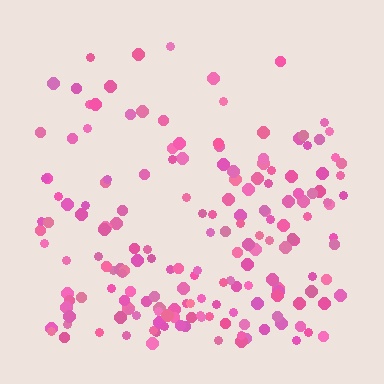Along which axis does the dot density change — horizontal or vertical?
Vertical.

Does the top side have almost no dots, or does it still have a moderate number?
Still a moderate number, just noticeably fewer than the bottom.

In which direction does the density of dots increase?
From top to bottom, with the bottom side densest.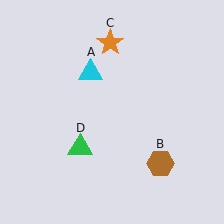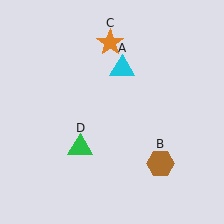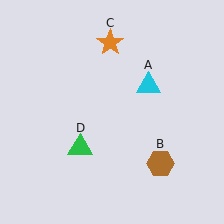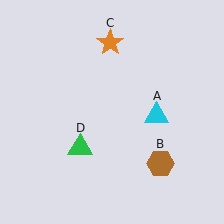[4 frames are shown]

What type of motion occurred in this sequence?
The cyan triangle (object A) rotated clockwise around the center of the scene.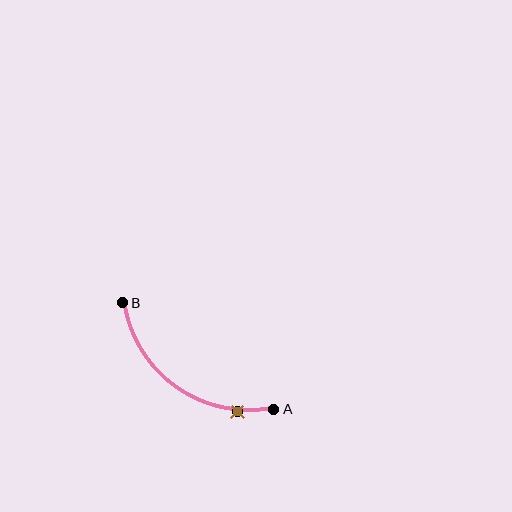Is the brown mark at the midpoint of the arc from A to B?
No. The brown mark lies on the arc but is closer to endpoint A. The arc midpoint would be at the point on the curve equidistant along the arc from both A and B.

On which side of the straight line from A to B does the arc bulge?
The arc bulges below and to the left of the straight line connecting A and B.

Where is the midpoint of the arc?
The arc midpoint is the point on the curve farthest from the straight line joining A and B. It sits below and to the left of that line.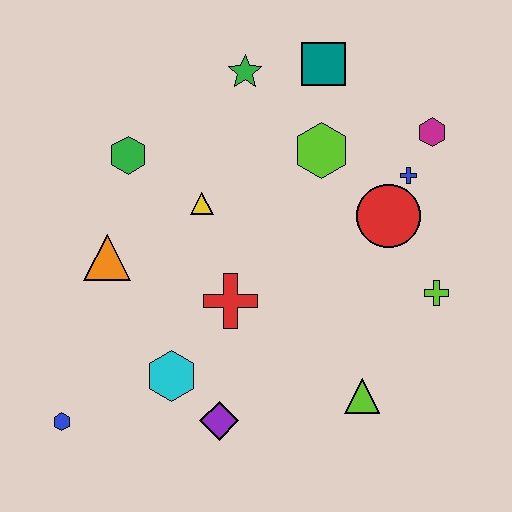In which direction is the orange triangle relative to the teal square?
The orange triangle is to the left of the teal square.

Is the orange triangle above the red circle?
No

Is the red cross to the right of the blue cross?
No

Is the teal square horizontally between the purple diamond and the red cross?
No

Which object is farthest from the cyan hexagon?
The magenta hexagon is farthest from the cyan hexagon.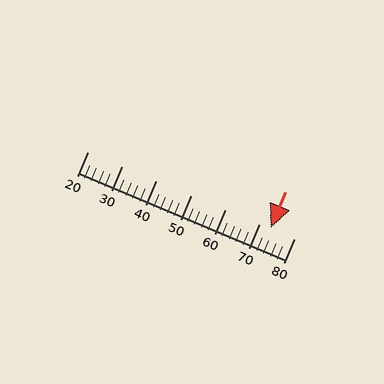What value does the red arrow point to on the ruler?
The red arrow points to approximately 73.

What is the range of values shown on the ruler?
The ruler shows values from 20 to 80.